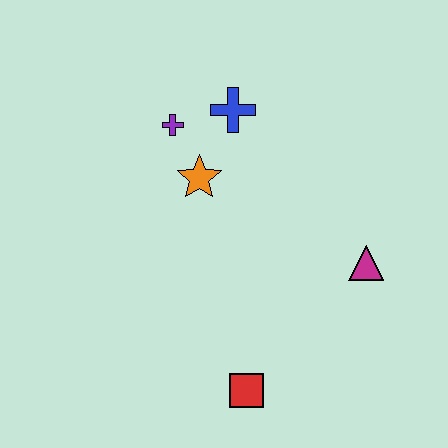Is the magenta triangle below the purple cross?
Yes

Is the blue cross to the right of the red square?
No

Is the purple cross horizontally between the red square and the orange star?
No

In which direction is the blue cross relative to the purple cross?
The blue cross is to the right of the purple cross.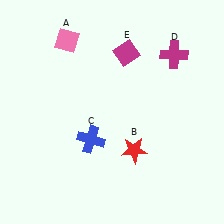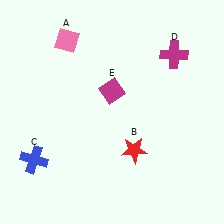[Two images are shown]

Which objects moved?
The objects that moved are: the blue cross (C), the magenta diamond (E).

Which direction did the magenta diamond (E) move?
The magenta diamond (E) moved down.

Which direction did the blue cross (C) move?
The blue cross (C) moved left.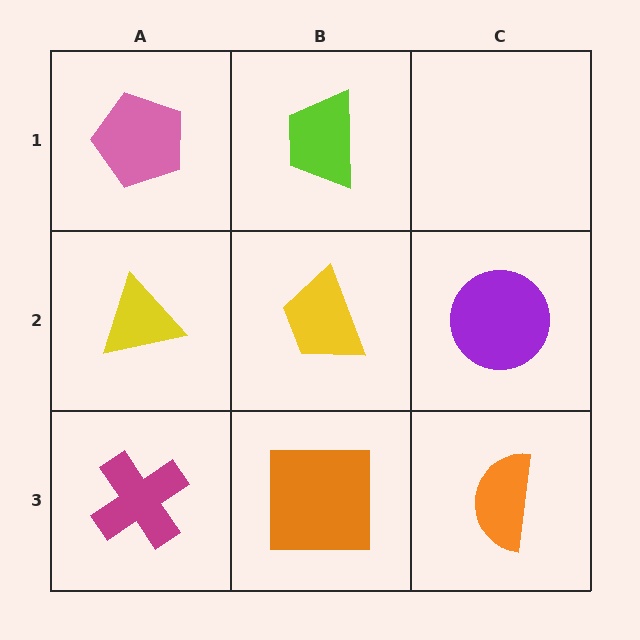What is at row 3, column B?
An orange square.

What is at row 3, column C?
An orange semicircle.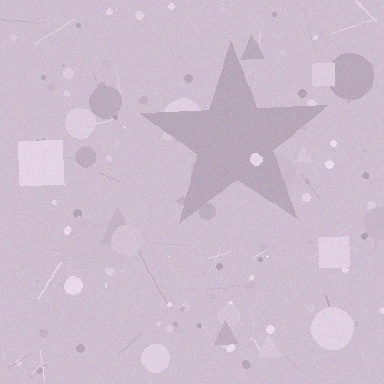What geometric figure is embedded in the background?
A star is embedded in the background.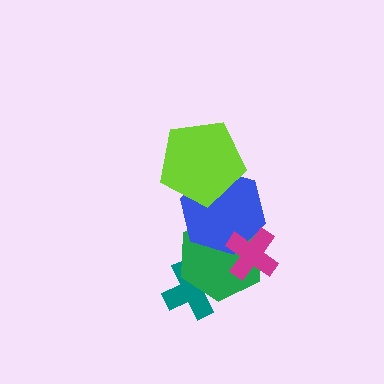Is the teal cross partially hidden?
Yes, it is partially covered by another shape.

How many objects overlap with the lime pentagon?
1 object overlaps with the lime pentagon.